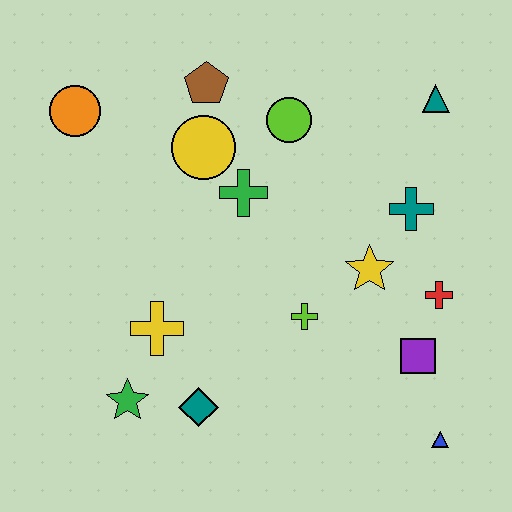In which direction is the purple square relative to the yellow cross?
The purple square is to the right of the yellow cross.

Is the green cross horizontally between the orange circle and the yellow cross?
No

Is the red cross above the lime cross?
Yes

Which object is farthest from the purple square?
The orange circle is farthest from the purple square.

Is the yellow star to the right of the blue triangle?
No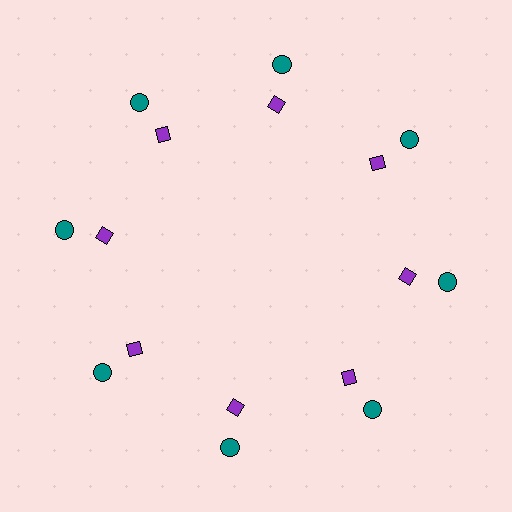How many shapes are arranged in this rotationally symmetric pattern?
There are 16 shapes, arranged in 8 groups of 2.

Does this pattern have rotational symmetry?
Yes, this pattern has 8-fold rotational symmetry. It looks the same after rotating 45 degrees around the center.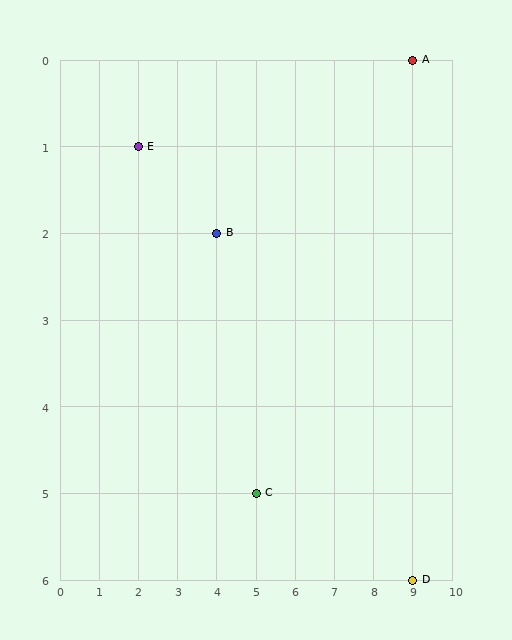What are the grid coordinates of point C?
Point C is at grid coordinates (5, 5).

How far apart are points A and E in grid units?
Points A and E are 7 columns and 1 row apart (about 7.1 grid units diagonally).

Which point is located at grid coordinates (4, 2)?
Point B is at (4, 2).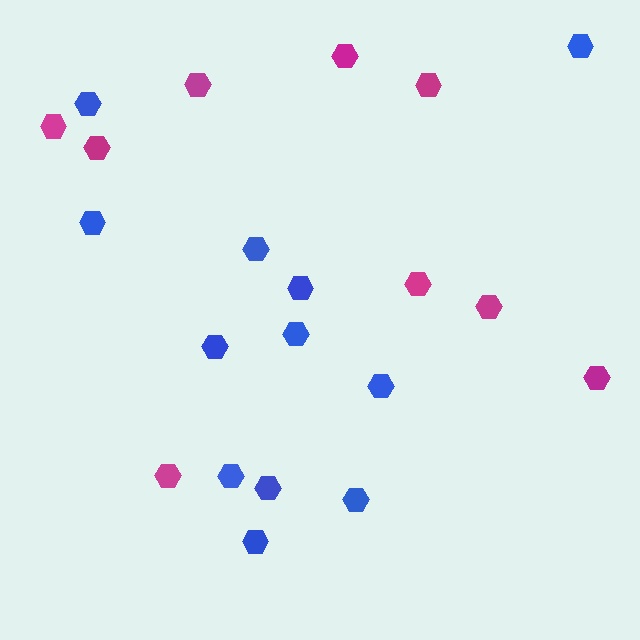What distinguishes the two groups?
There are 2 groups: one group of blue hexagons (12) and one group of magenta hexagons (9).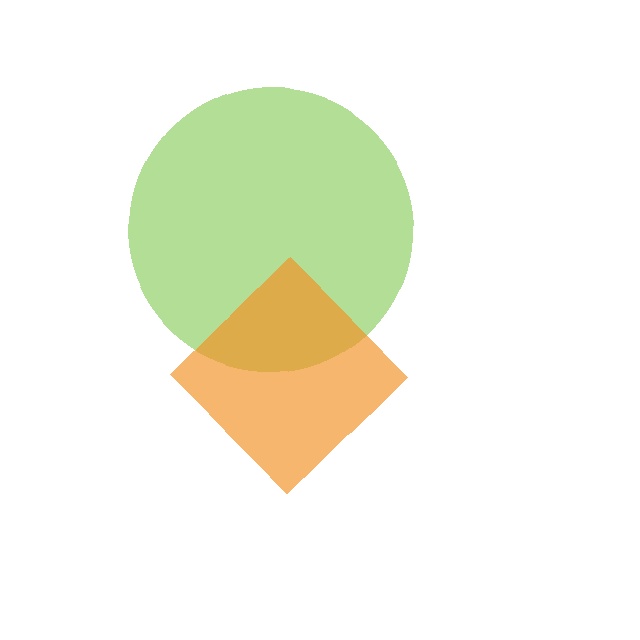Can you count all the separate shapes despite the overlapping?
Yes, there are 2 separate shapes.